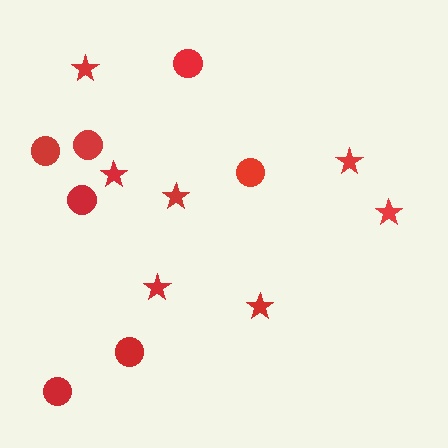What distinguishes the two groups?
There are 2 groups: one group of stars (7) and one group of circles (7).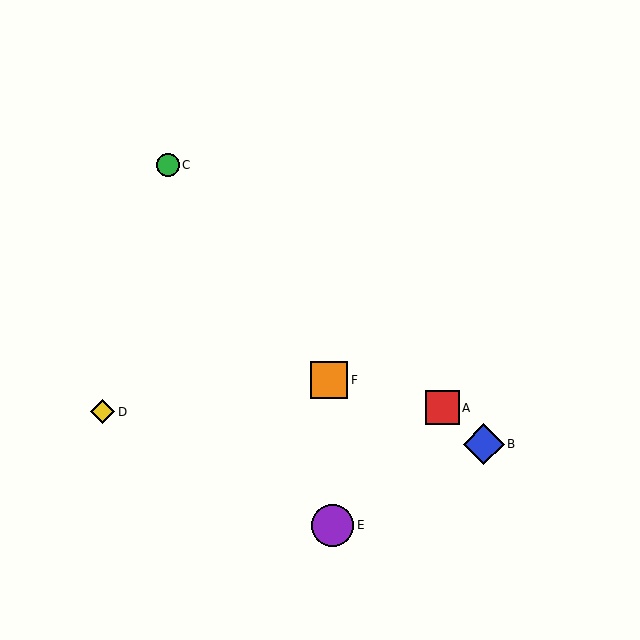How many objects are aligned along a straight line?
3 objects (A, B, C) are aligned along a straight line.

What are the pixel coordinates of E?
Object E is at (332, 525).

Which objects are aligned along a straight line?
Objects A, B, C are aligned along a straight line.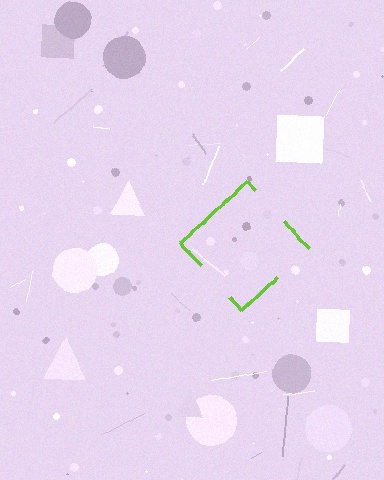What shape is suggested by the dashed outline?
The dashed outline suggests a diamond.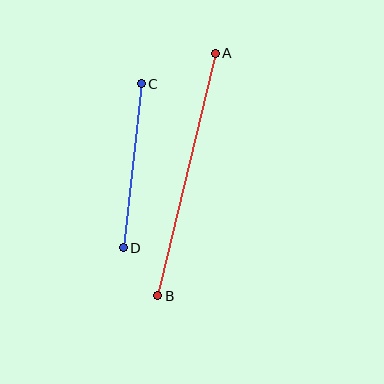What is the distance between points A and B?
The distance is approximately 249 pixels.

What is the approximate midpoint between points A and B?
The midpoint is at approximately (187, 175) pixels.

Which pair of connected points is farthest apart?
Points A and B are farthest apart.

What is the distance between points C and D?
The distance is approximately 165 pixels.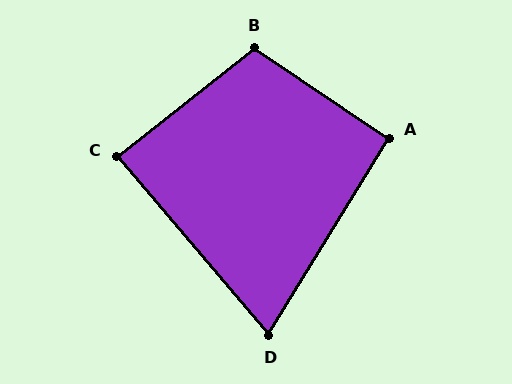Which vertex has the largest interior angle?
B, at approximately 108 degrees.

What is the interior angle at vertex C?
Approximately 88 degrees (approximately right).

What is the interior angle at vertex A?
Approximately 92 degrees (approximately right).